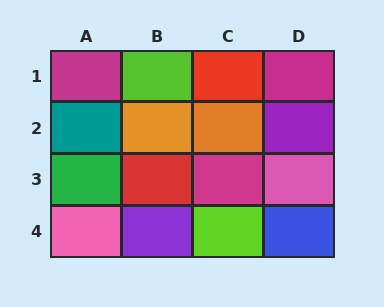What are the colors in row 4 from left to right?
Pink, purple, lime, blue.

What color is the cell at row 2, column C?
Orange.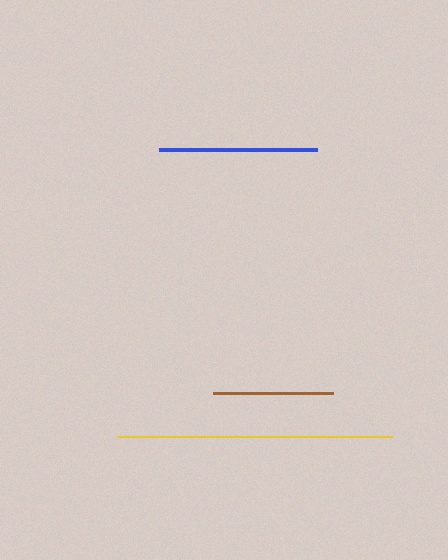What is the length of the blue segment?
The blue segment is approximately 157 pixels long.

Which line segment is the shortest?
The brown line is the shortest at approximately 120 pixels.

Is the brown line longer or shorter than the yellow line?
The yellow line is longer than the brown line.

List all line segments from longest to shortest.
From longest to shortest: yellow, blue, brown.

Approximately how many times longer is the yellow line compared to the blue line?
The yellow line is approximately 1.7 times the length of the blue line.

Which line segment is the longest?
The yellow line is the longest at approximately 275 pixels.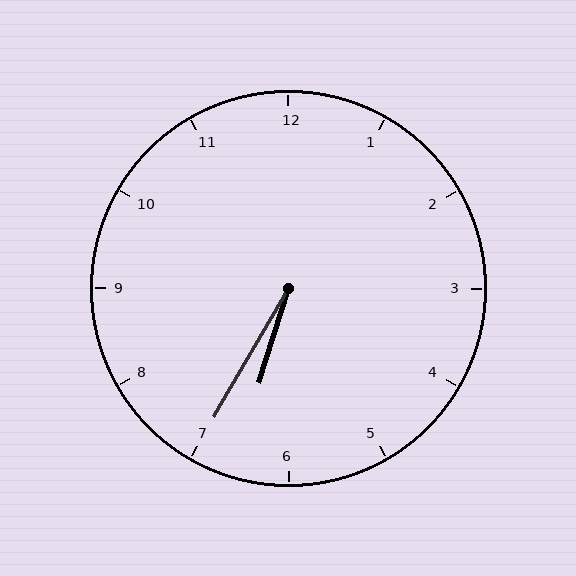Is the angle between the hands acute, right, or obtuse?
It is acute.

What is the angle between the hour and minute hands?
Approximately 12 degrees.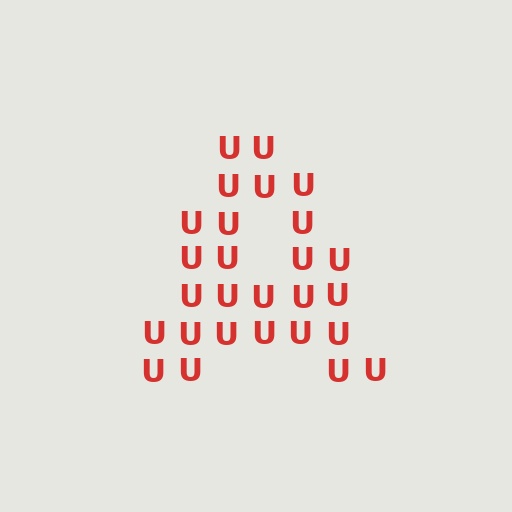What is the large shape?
The large shape is the letter A.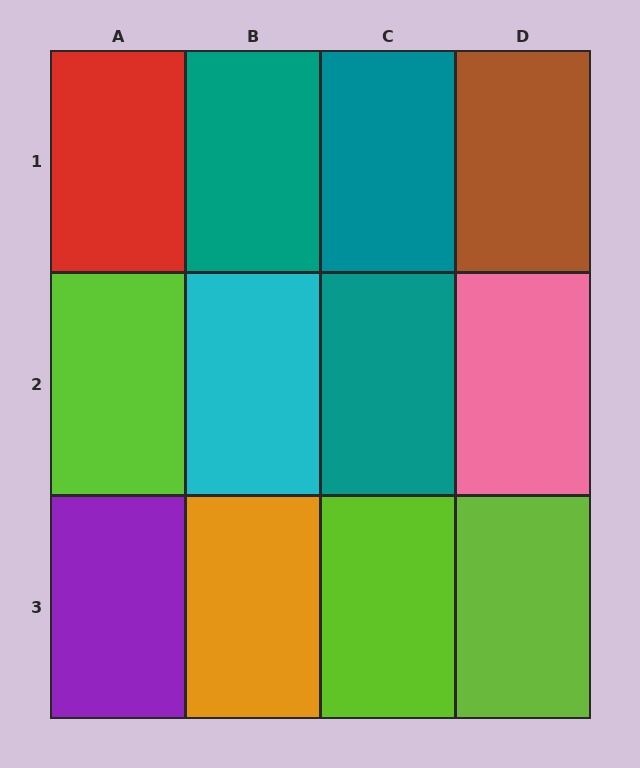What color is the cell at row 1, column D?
Brown.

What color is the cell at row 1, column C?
Teal.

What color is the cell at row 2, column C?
Teal.